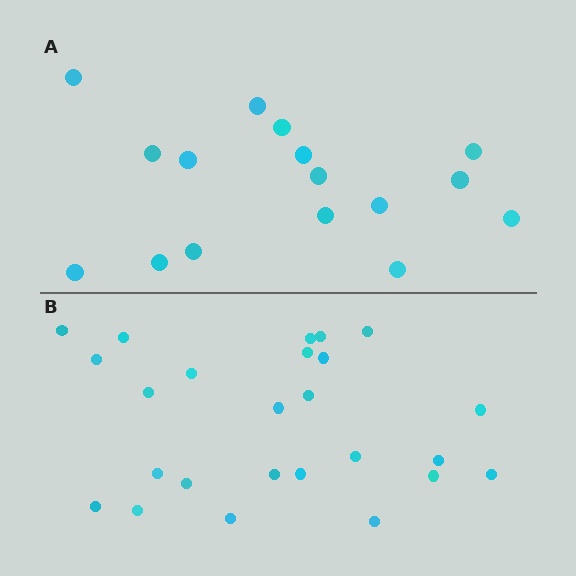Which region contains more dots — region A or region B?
Region B (the bottom region) has more dots.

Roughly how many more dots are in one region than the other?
Region B has roughly 8 or so more dots than region A.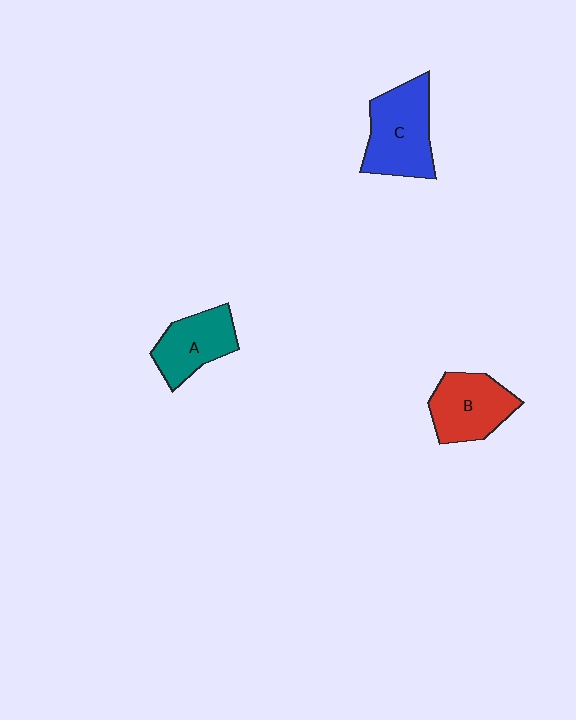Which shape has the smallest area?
Shape A (teal).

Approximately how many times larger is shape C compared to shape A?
Approximately 1.3 times.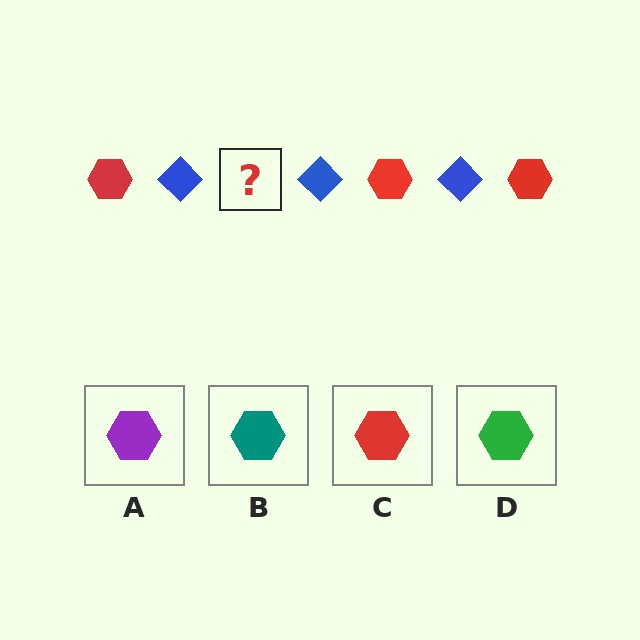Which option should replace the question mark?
Option C.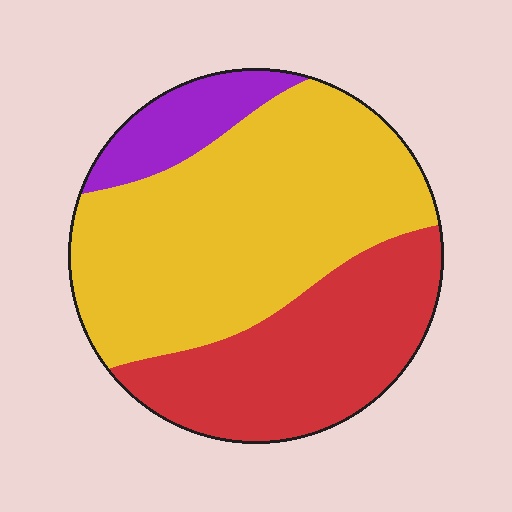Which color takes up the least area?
Purple, at roughly 10%.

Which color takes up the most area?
Yellow, at roughly 55%.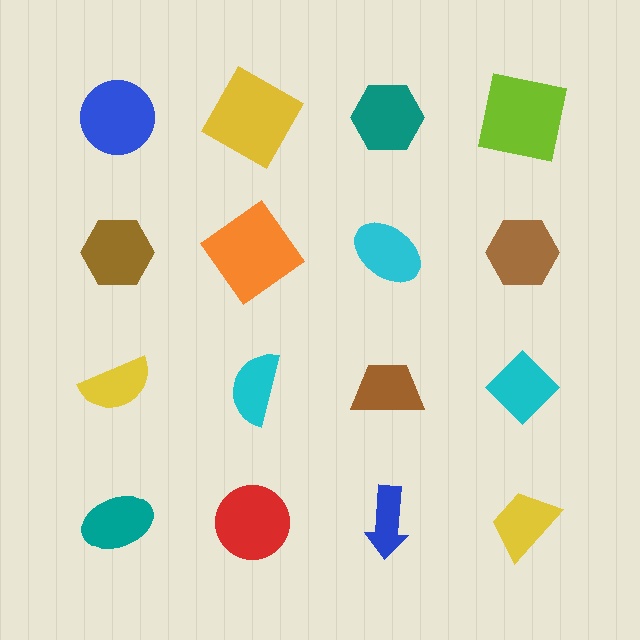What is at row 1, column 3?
A teal hexagon.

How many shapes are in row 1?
4 shapes.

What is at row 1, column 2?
A yellow square.